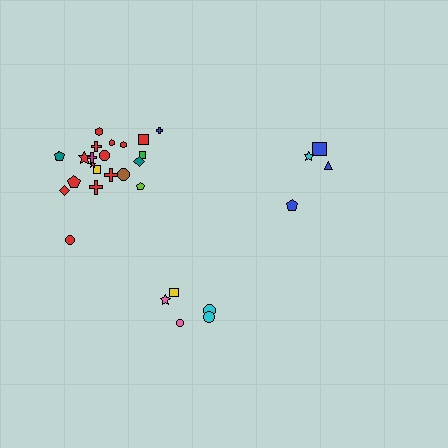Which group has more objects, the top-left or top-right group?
The top-left group.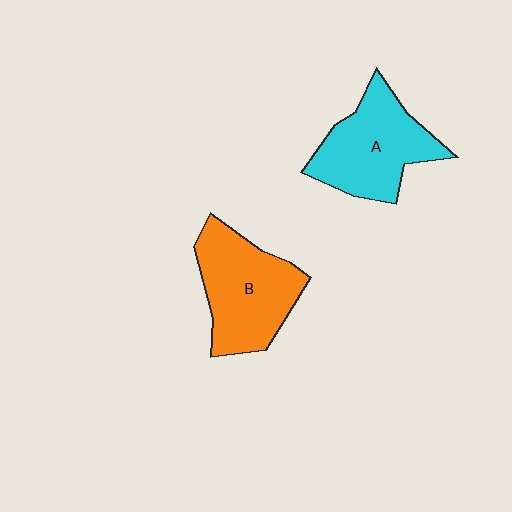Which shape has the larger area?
Shape B (orange).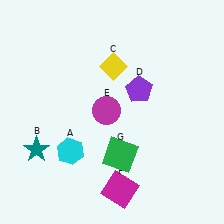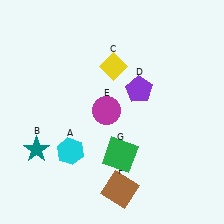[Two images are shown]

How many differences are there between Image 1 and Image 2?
There is 1 difference between the two images.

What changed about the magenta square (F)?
In Image 1, F is magenta. In Image 2, it changed to brown.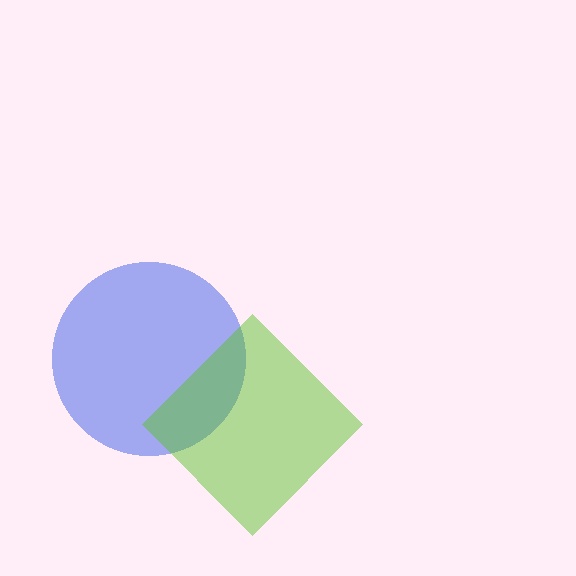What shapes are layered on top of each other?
The layered shapes are: a blue circle, a lime diamond.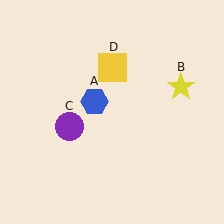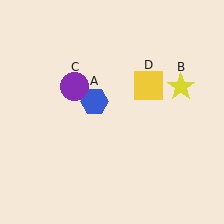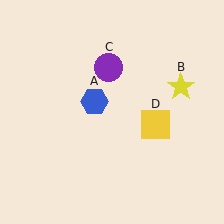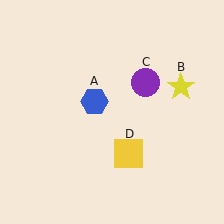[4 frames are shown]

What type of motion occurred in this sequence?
The purple circle (object C), yellow square (object D) rotated clockwise around the center of the scene.